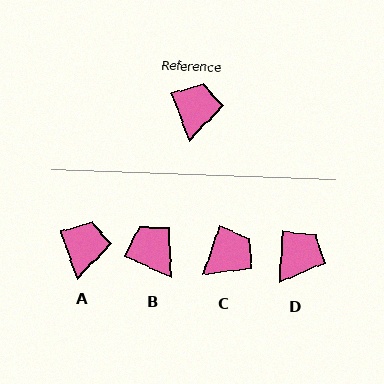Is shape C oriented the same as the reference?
No, it is off by about 40 degrees.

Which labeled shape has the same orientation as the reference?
A.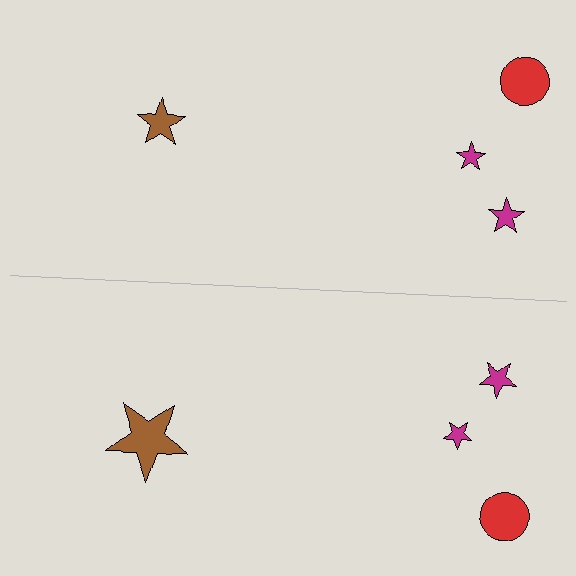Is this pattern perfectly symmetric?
No, the pattern is not perfectly symmetric. The brown star on the bottom side has a different size than its mirror counterpart.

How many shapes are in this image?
There are 8 shapes in this image.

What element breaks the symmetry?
The brown star on the bottom side has a different size than its mirror counterpart.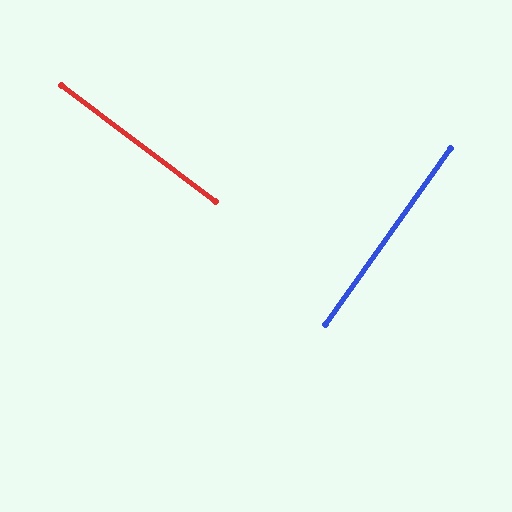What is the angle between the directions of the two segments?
Approximately 89 degrees.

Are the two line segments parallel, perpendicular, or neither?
Perpendicular — they meet at approximately 89°.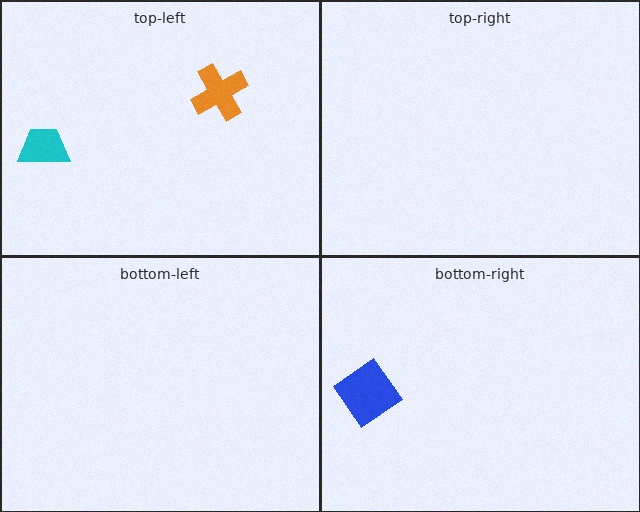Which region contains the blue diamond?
The bottom-right region.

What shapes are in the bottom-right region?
The blue diamond.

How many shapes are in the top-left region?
2.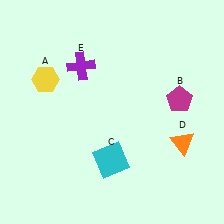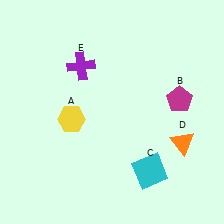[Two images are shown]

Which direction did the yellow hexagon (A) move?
The yellow hexagon (A) moved down.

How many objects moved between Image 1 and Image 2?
2 objects moved between the two images.